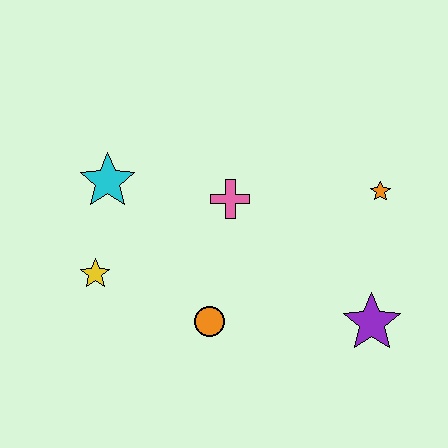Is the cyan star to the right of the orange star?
No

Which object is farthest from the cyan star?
The purple star is farthest from the cyan star.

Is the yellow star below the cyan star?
Yes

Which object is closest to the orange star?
The purple star is closest to the orange star.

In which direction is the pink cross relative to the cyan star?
The pink cross is to the right of the cyan star.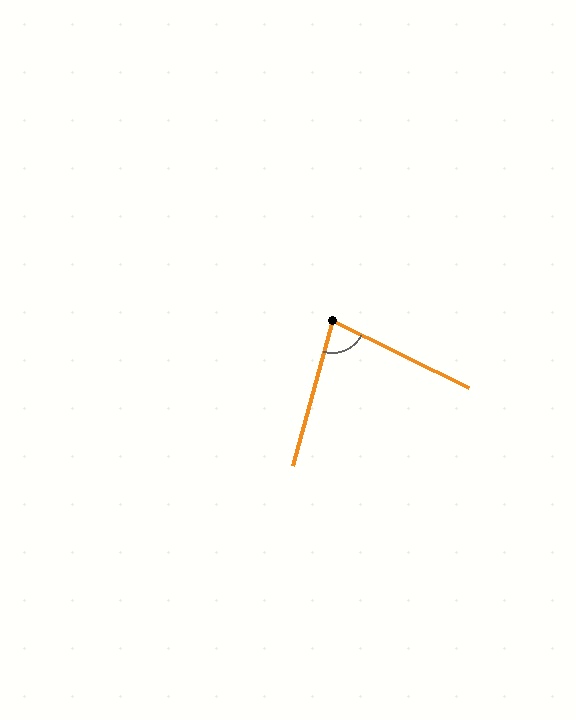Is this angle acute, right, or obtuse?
It is acute.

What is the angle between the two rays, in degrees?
Approximately 79 degrees.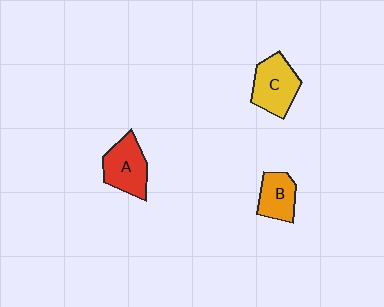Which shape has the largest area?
Shape C (yellow).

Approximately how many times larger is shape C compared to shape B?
Approximately 1.4 times.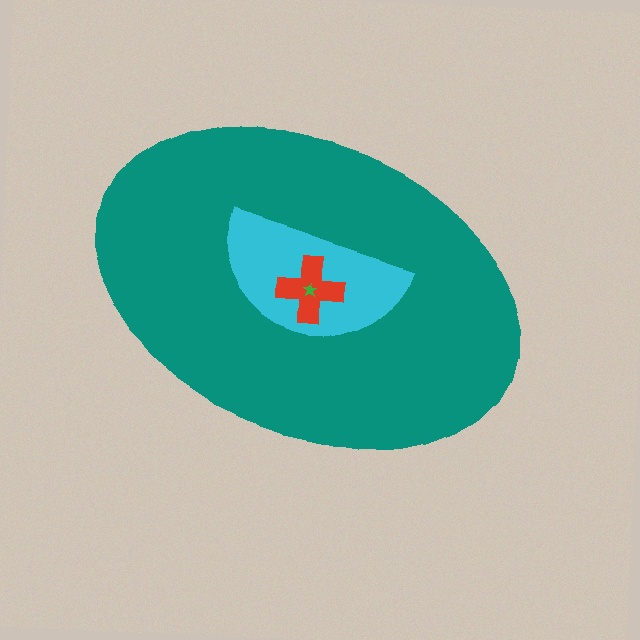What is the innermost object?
The green star.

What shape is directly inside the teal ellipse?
The cyan semicircle.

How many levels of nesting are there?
4.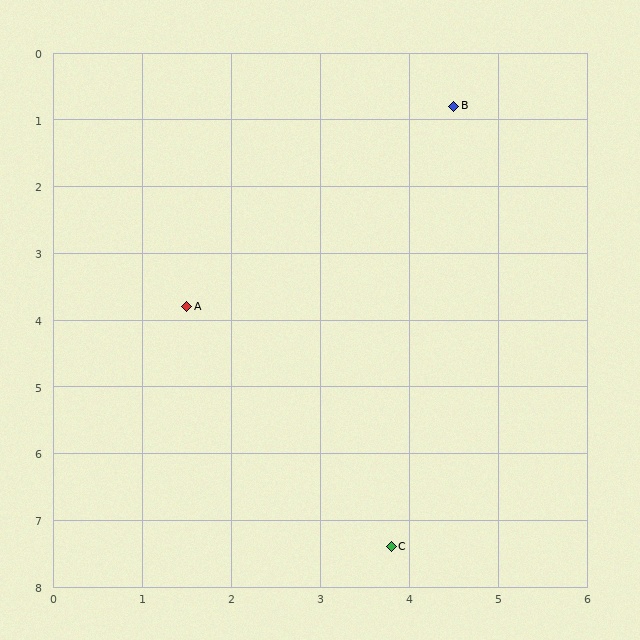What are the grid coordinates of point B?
Point B is at approximately (4.5, 0.8).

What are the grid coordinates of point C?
Point C is at approximately (3.8, 7.4).